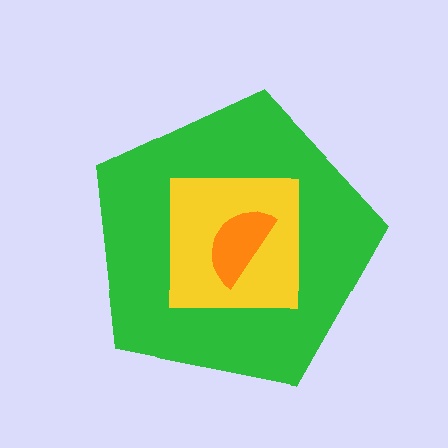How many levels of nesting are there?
3.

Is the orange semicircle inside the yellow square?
Yes.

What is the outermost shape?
The green pentagon.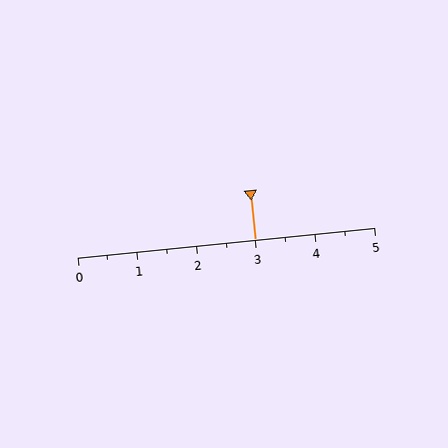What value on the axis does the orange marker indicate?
The marker indicates approximately 3.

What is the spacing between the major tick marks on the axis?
The major ticks are spaced 1 apart.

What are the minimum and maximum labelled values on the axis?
The axis runs from 0 to 5.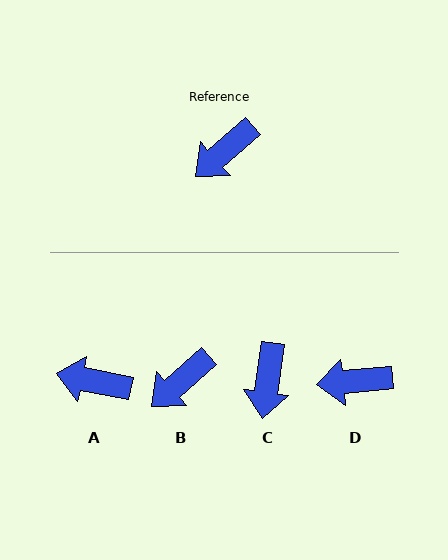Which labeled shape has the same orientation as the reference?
B.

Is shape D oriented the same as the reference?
No, it is off by about 36 degrees.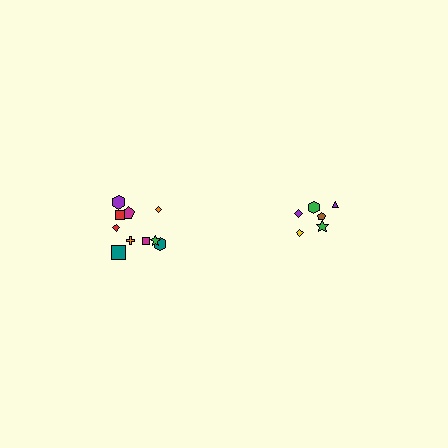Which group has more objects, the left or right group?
The left group.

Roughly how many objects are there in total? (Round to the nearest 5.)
Roughly 15 objects in total.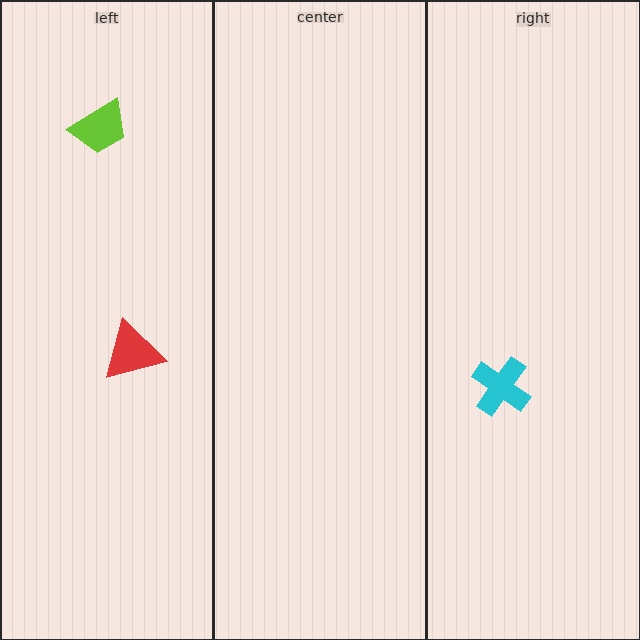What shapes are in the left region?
The lime trapezoid, the red triangle.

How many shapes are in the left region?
2.